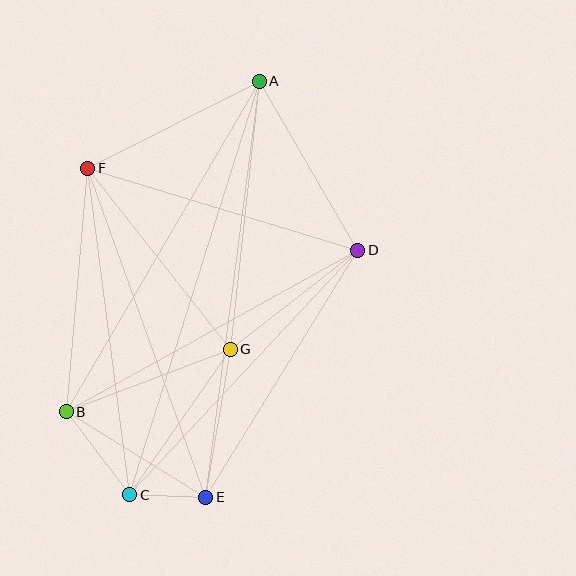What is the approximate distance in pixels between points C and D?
The distance between C and D is approximately 334 pixels.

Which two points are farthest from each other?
Points A and C are farthest from each other.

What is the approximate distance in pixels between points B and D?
The distance between B and D is approximately 333 pixels.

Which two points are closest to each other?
Points C and E are closest to each other.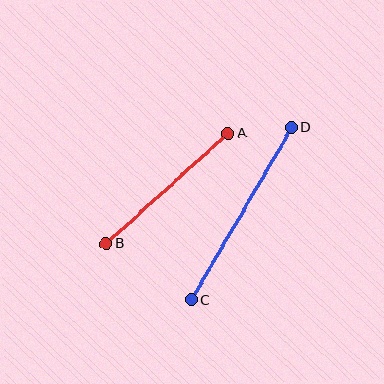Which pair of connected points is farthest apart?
Points C and D are farthest apart.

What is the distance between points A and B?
The distance is approximately 164 pixels.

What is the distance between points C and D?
The distance is approximately 200 pixels.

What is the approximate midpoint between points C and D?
The midpoint is at approximately (241, 214) pixels.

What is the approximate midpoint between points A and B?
The midpoint is at approximately (167, 189) pixels.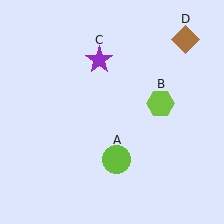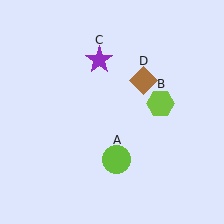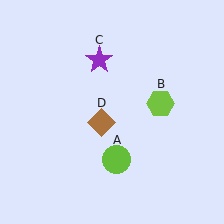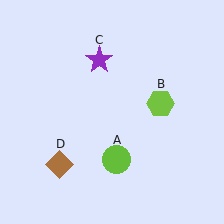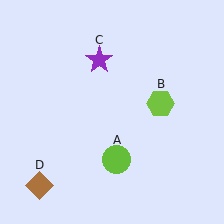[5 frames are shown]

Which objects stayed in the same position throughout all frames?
Lime circle (object A) and lime hexagon (object B) and purple star (object C) remained stationary.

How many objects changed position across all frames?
1 object changed position: brown diamond (object D).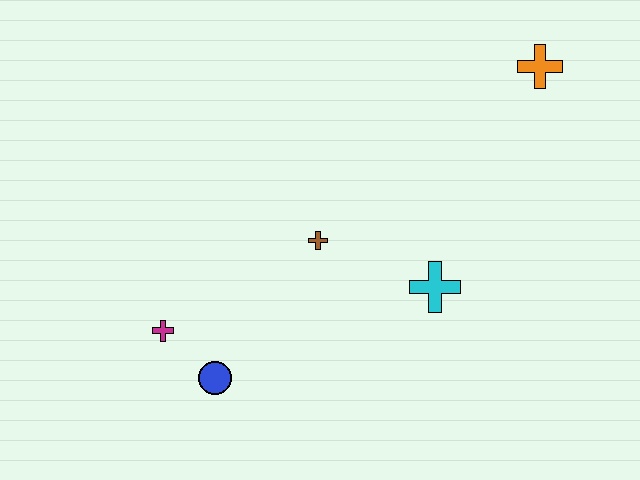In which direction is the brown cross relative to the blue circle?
The brown cross is above the blue circle.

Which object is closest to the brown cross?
The cyan cross is closest to the brown cross.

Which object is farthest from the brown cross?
The orange cross is farthest from the brown cross.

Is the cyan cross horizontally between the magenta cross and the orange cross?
Yes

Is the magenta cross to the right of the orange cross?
No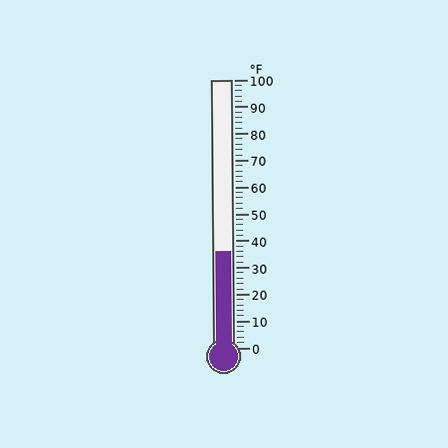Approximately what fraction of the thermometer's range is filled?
The thermometer is filled to approximately 35% of its range.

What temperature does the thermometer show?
The thermometer shows approximately 36°F.